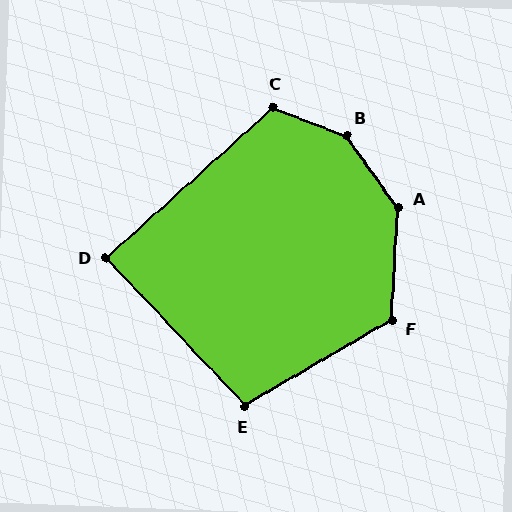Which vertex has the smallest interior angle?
D, at approximately 89 degrees.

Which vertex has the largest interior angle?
B, at approximately 148 degrees.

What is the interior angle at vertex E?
Approximately 103 degrees (obtuse).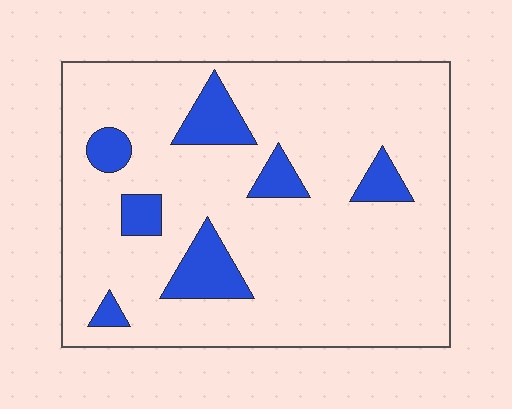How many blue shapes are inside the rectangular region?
7.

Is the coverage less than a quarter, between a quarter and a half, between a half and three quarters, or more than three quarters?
Less than a quarter.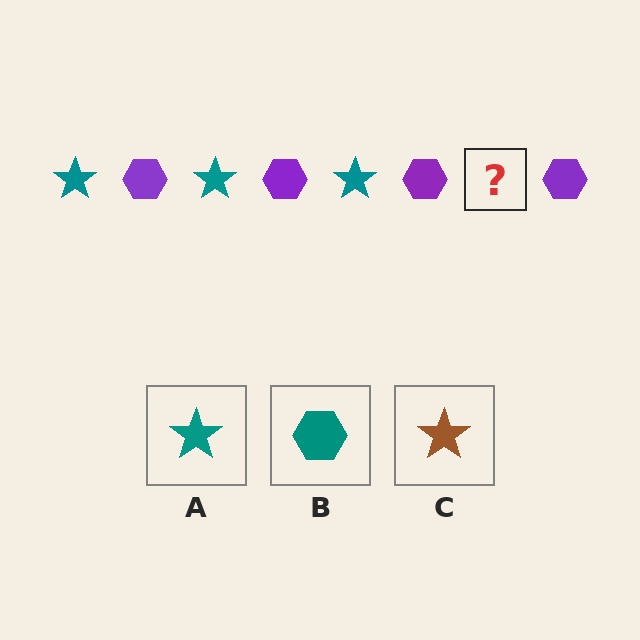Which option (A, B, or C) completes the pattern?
A.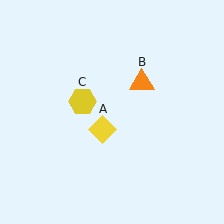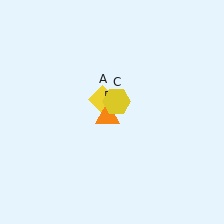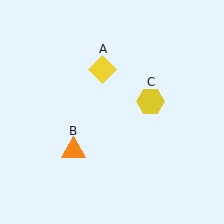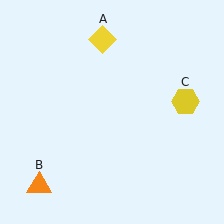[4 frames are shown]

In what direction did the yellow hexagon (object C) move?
The yellow hexagon (object C) moved right.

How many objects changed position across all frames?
3 objects changed position: yellow diamond (object A), orange triangle (object B), yellow hexagon (object C).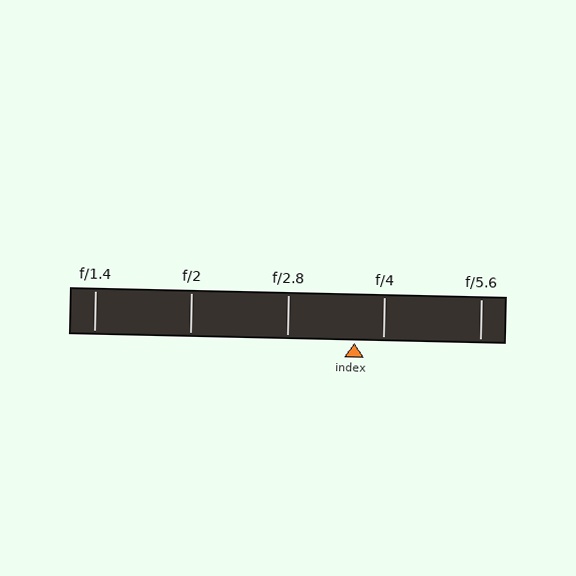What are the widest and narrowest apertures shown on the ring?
The widest aperture shown is f/1.4 and the narrowest is f/5.6.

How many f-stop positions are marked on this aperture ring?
There are 5 f-stop positions marked.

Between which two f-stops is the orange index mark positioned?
The index mark is between f/2.8 and f/4.